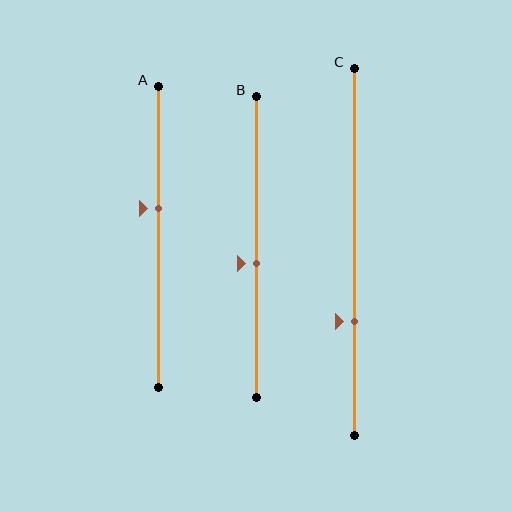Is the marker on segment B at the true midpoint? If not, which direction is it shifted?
No, the marker on segment B is shifted downward by about 5% of the segment length.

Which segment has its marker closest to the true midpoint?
Segment B has its marker closest to the true midpoint.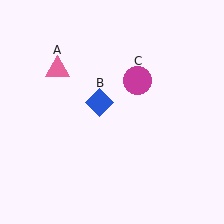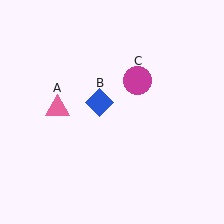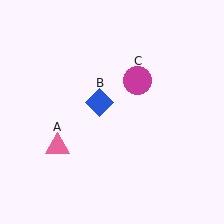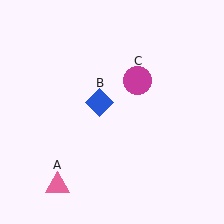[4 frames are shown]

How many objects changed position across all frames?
1 object changed position: pink triangle (object A).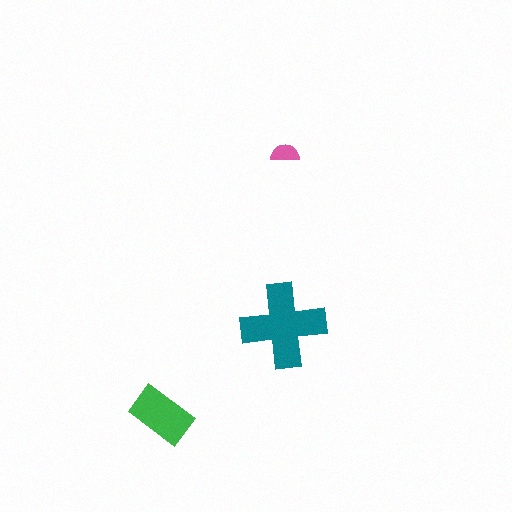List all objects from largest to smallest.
The teal cross, the green rectangle, the pink semicircle.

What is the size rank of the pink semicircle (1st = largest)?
3rd.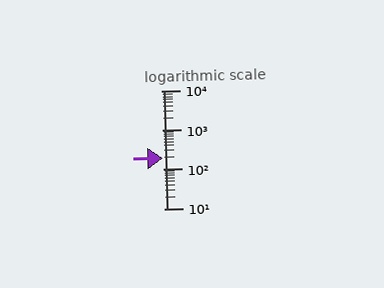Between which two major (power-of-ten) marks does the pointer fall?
The pointer is between 100 and 1000.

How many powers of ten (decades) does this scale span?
The scale spans 3 decades, from 10 to 10000.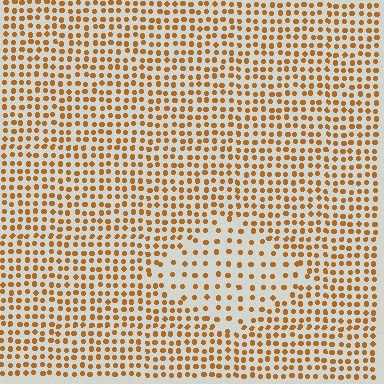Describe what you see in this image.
The image contains small brown elements arranged at two different densities. A diamond-shaped region is visible where the elements are less densely packed than the surrounding area.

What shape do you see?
I see a diamond.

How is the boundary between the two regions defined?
The boundary is defined by a change in element density (approximately 1.9x ratio). All elements are the same color, size, and shape.